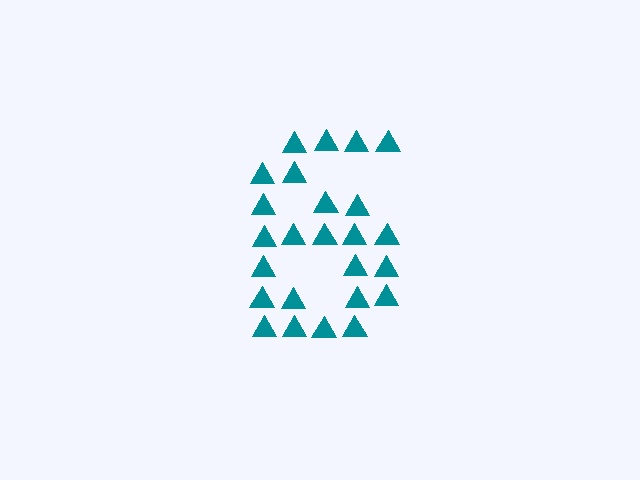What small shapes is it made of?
It is made of small triangles.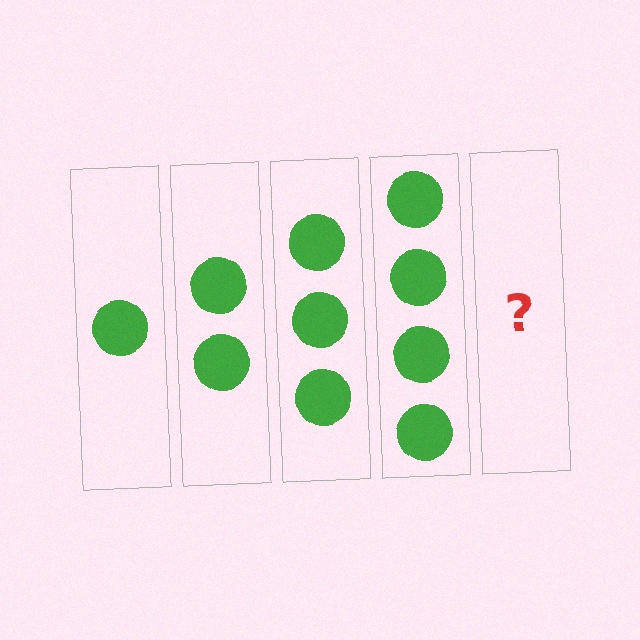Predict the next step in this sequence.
The next step is 5 circles.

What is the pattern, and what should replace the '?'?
The pattern is that each step adds one more circle. The '?' should be 5 circles.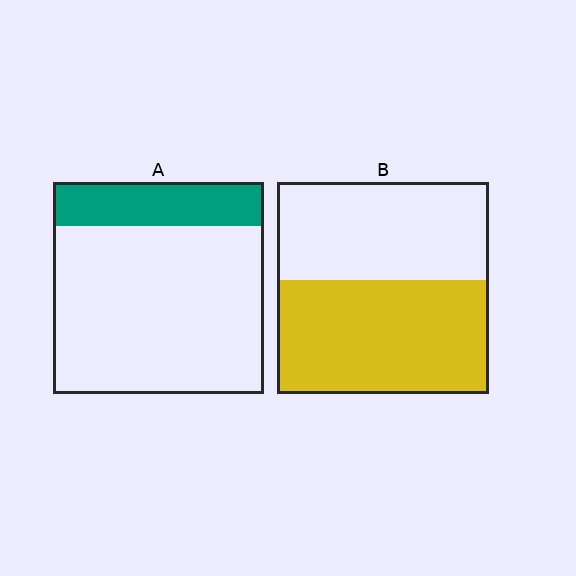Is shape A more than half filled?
No.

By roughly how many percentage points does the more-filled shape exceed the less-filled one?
By roughly 35 percentage points (B over A).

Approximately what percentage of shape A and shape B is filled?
A is approximately 20% and B is approximately 55%.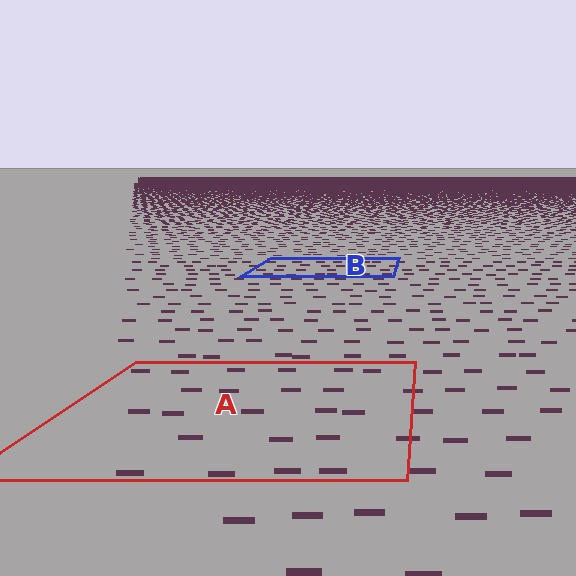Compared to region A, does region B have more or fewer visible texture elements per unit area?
Region B has more texture elements per unit area — they are packed more densely because it is farther away.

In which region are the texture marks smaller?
The texture marks are smaller in region B, because it is farther away.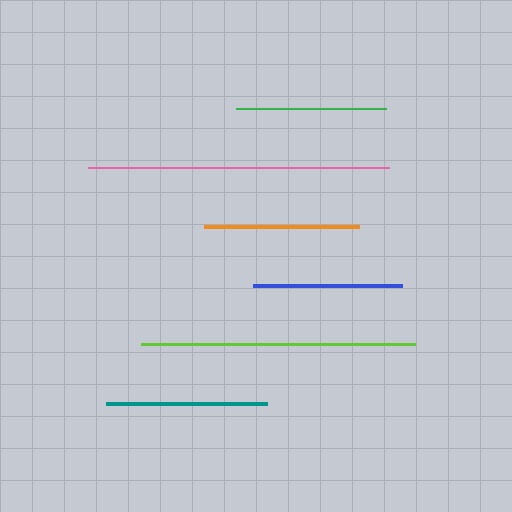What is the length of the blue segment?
The blue segment is approximately 149 pixels long.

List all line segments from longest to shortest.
From longest to shortest: pink, lime, teal, orange, green, blue.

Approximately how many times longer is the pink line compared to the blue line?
The pink line is approximately 2.0 times the length of the blue line.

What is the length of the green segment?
The green segment is approximately 150 pixels long.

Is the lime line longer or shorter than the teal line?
The lime line is longer than the teal line.